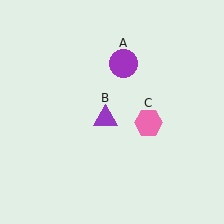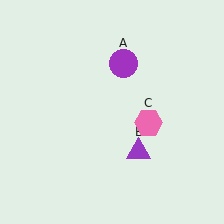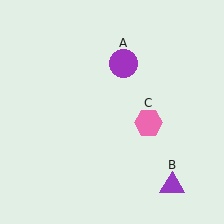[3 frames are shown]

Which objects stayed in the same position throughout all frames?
Purple circle (object A) and pink hexagon (object C) remained stationary.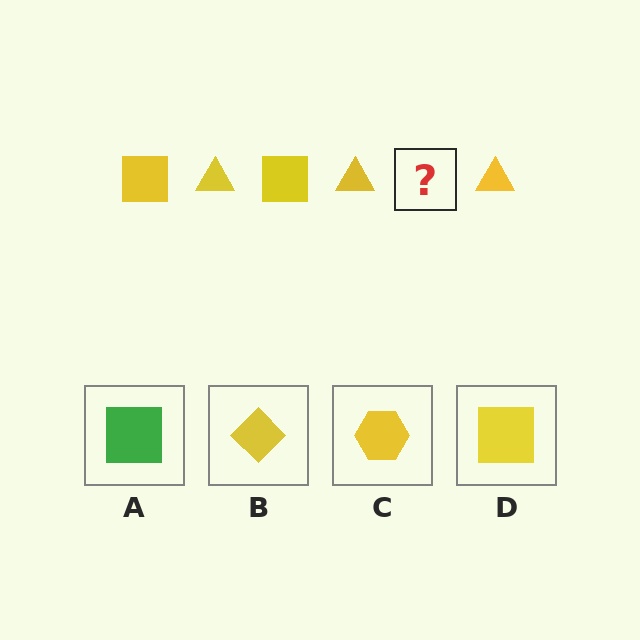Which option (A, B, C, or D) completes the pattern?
D.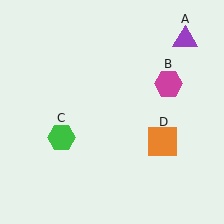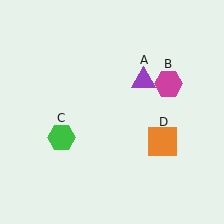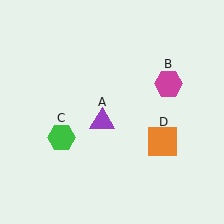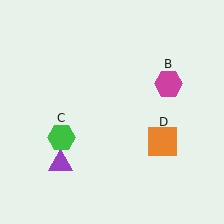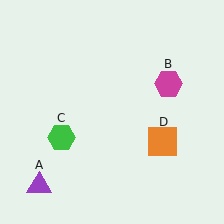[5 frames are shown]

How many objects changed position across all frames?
1 object changed position: purple triangle (object A).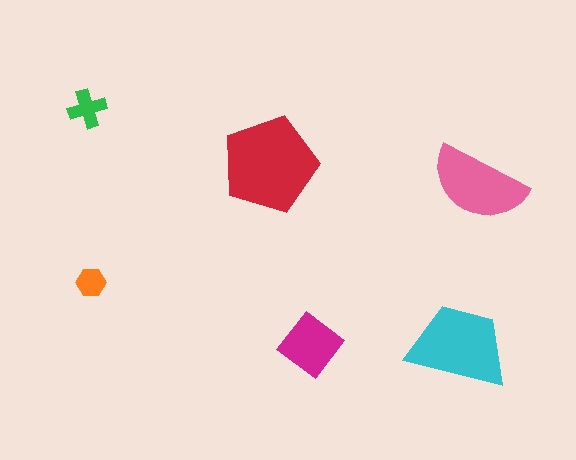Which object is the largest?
The red pentagon.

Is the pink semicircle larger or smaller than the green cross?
Larger.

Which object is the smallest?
The orange hexagon.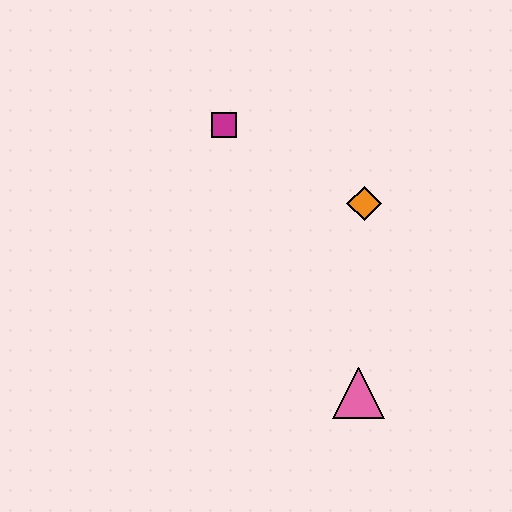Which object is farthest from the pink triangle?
The magenta square is farthest from the pink triangle.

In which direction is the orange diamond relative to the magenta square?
The orange diamond is to the right of the magenta square.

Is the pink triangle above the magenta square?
No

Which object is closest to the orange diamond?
The magenta square is closest to the orange diamond.